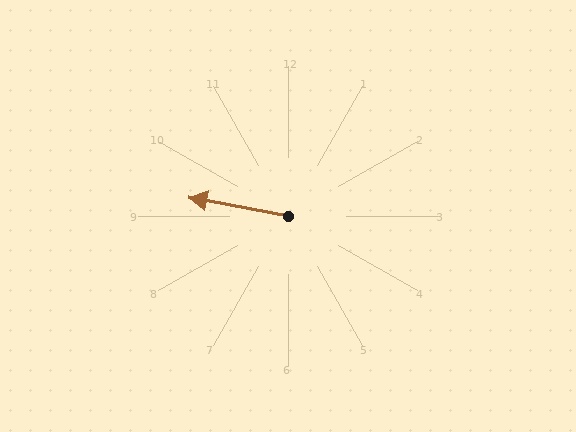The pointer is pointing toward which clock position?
Roughly 9 o'clock.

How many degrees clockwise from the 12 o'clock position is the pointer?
Approximately 281 degrees.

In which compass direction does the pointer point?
West.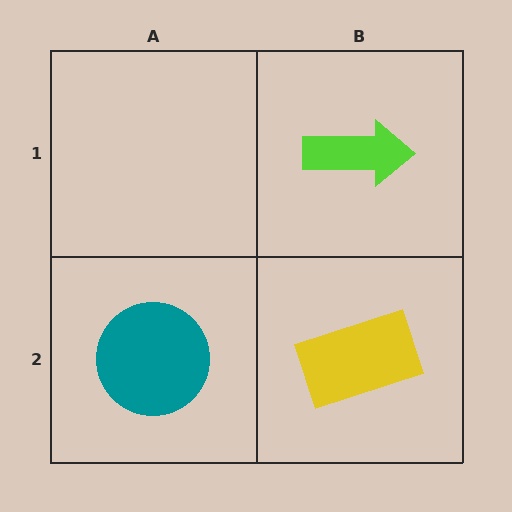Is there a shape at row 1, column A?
No, that cell is empty.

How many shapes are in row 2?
2 shapes.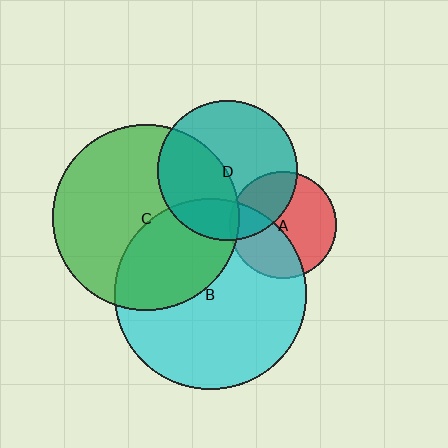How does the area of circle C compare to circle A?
Approximately 3.0 times.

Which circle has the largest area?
Circle B (cyan).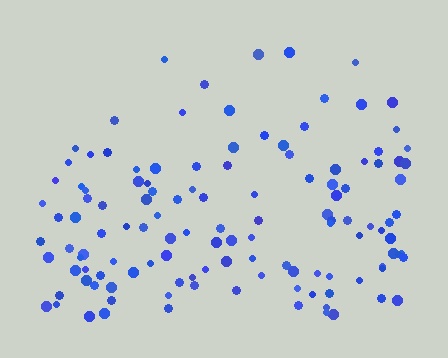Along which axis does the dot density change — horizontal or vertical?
Vertical.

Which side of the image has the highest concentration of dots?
The bottom.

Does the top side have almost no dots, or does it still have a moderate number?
Still a moderate number, just noticeably fewer than the bottom.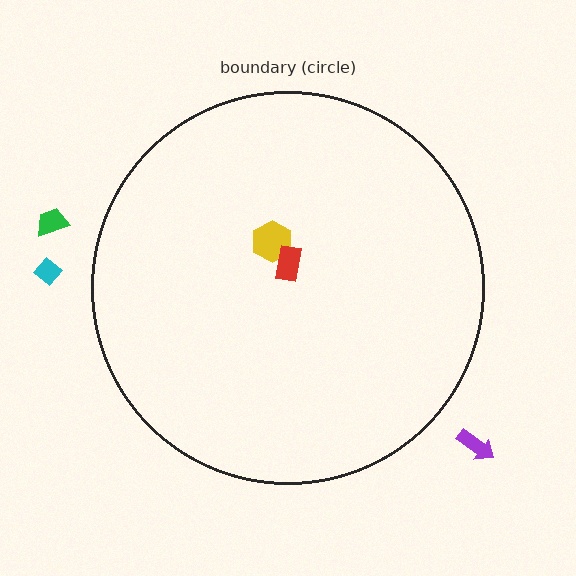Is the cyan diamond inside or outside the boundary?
Outside.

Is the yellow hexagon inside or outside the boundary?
Inside.